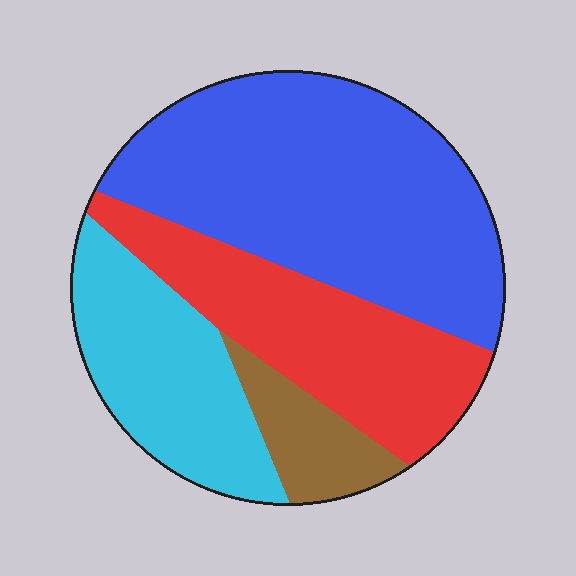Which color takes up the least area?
Brown, at roughly 10%.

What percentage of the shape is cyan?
Cyan covers around 20% of the shape.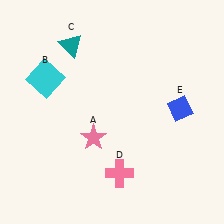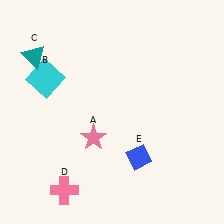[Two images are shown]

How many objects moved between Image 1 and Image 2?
3 objects moved between the two images.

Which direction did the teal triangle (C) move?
The teal triangle (C) moved left.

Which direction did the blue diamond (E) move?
The blue diamond (E) moved down.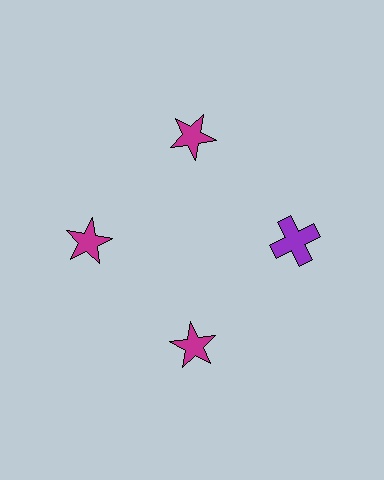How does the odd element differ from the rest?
It differs in both color (purple instead of magenta) and shape (cross instead of star).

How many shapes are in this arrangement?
There are 4 shapes arranged in a ring pattern.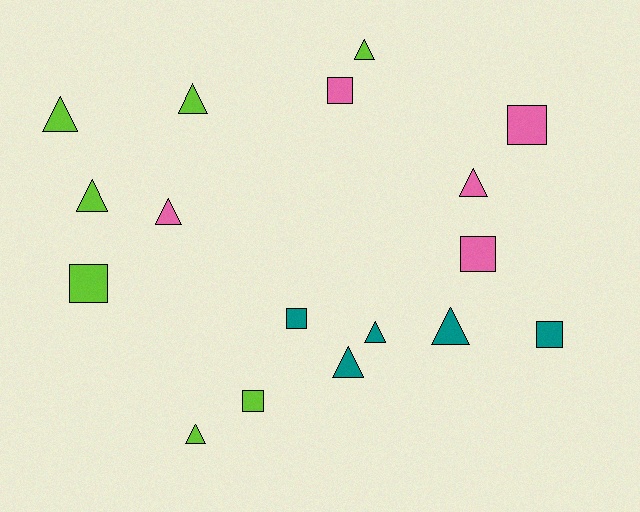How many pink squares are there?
There are 3 pink squares.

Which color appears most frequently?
Lime, with 7 objects.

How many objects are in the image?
There are 17 objects.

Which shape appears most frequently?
Triangle, with 10 objects.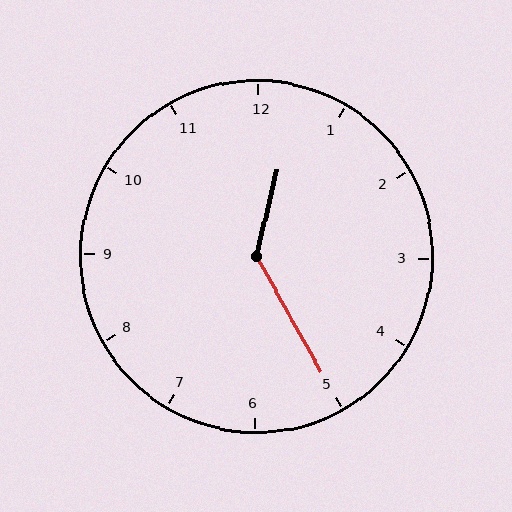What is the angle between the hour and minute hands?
Approximately 138 degrees.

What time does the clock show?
12:25.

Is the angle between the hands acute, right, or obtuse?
It is obtuse.